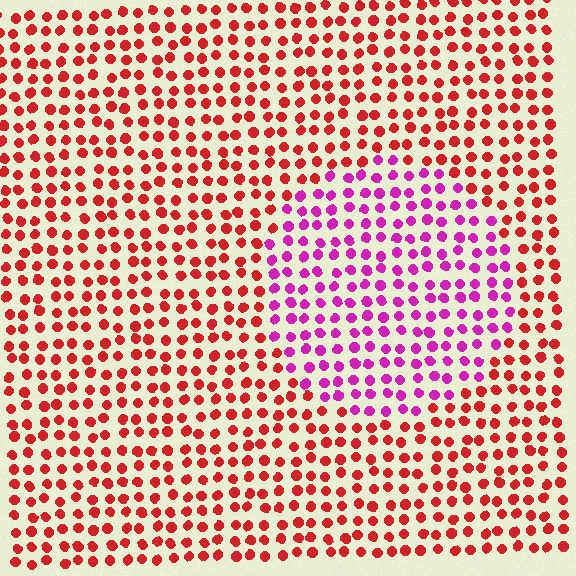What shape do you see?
I see a circle.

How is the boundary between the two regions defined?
The boundary is defined purely by a slight shift in hue (about 48 degrees). Spacing, size, and orientation are identical on both sides.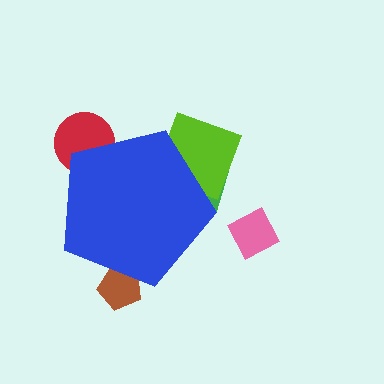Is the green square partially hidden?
Yes, the green square is partially hidden behind the blue pentagon.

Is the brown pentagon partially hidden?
Yes, the brown pentagon is partially hidden behind the blue pentagon.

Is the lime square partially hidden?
Yes, the lime square is partially hidden behind the blue pentagon.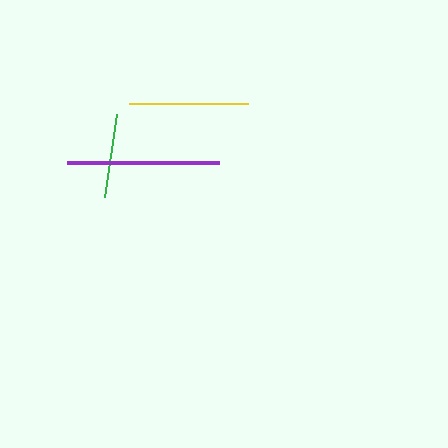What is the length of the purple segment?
The purple segment is approximately 152 pixels long.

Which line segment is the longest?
The purple line is the longest at approximately 152 pixels.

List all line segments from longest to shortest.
From longest to shortest: purple, yellow, green.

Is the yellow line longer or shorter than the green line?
The yellow line is longer than the green line.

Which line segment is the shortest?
The green line is the shortest at approximately 84 pixels.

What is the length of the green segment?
The green segment is approximately 84 pixels long.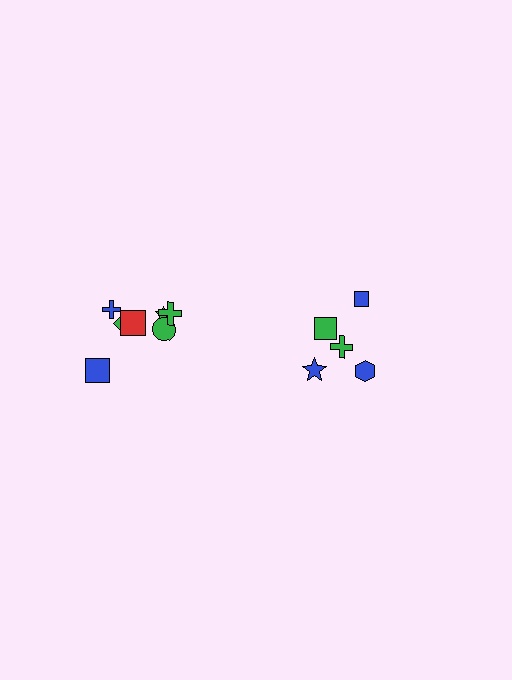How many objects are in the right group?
There are 5 objects.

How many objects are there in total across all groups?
There are 12 objects.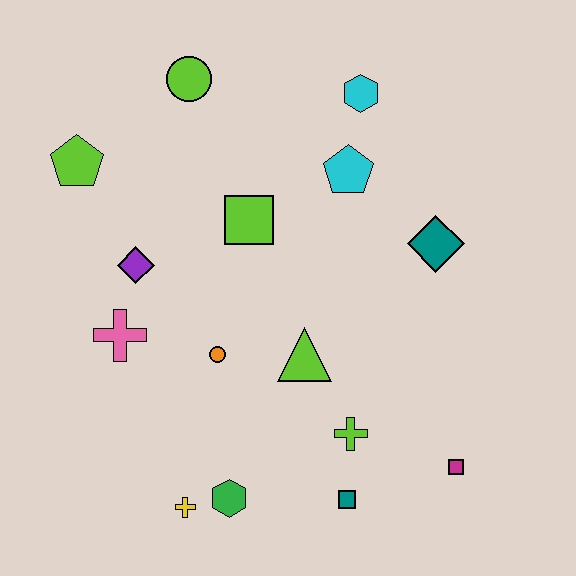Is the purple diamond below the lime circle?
Yes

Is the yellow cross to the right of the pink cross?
Yes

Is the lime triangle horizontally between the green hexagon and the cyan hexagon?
Yes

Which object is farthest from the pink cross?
The magenta square is farthest from the pink cross.